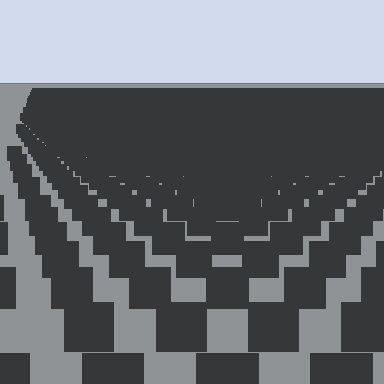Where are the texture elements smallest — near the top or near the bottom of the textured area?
Near the top.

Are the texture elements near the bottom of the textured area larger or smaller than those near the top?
Larger. Near the bottom, elements are closer to the viewer and appear at a bigger on-screen size.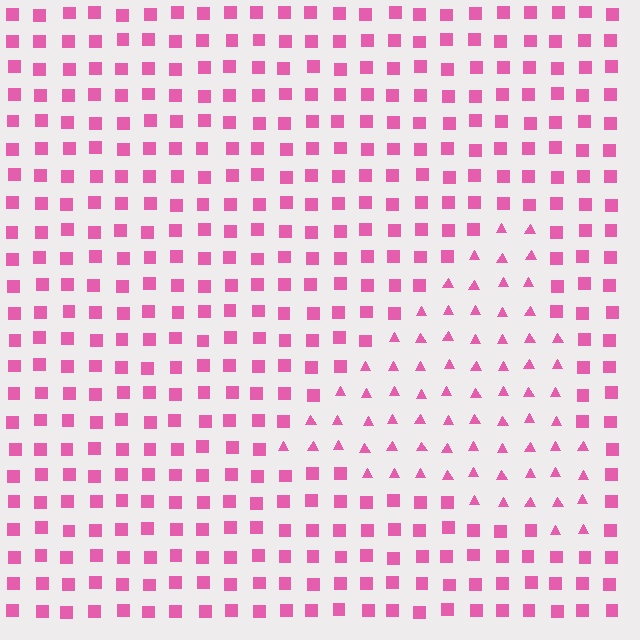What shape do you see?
I see a triangle.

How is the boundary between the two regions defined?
The boundary is defined by a change in element shape: triangles inside vs. squares outside. All elements share the same color and spacing.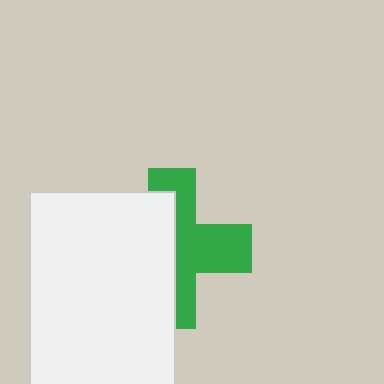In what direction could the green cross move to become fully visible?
The green cross could move right. That would shift it out from behind the white rectangle entirely.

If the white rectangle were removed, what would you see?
You would see the complete green cross.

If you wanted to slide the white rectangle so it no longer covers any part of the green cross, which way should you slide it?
Slide it left — that is the most direct way to separate the two shapes.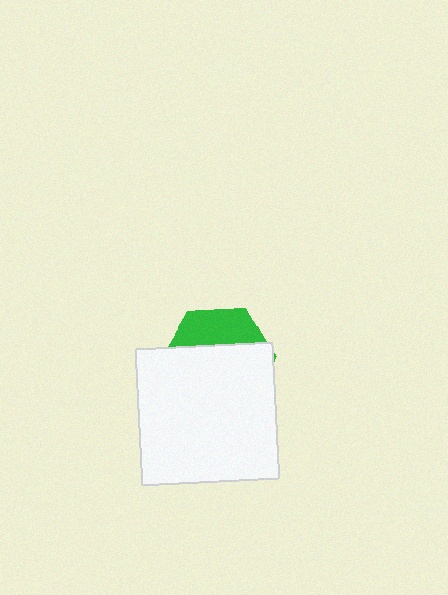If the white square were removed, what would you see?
You would see the complete green hexagon.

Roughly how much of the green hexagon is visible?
A small part of it is visible (roughly 31%).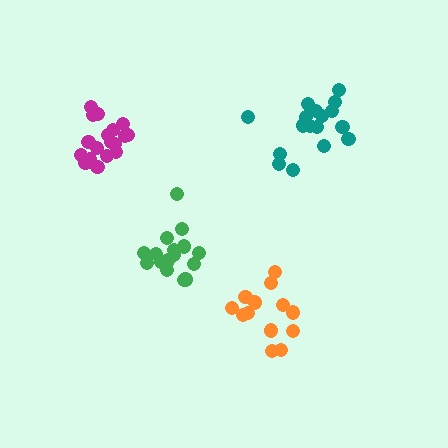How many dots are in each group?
Group 1: 18 dots, Group 2: 14 dots, Group 3: 17 dots, Group 4: 18 dots (67 total).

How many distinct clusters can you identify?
There are 4 distinct clusters.